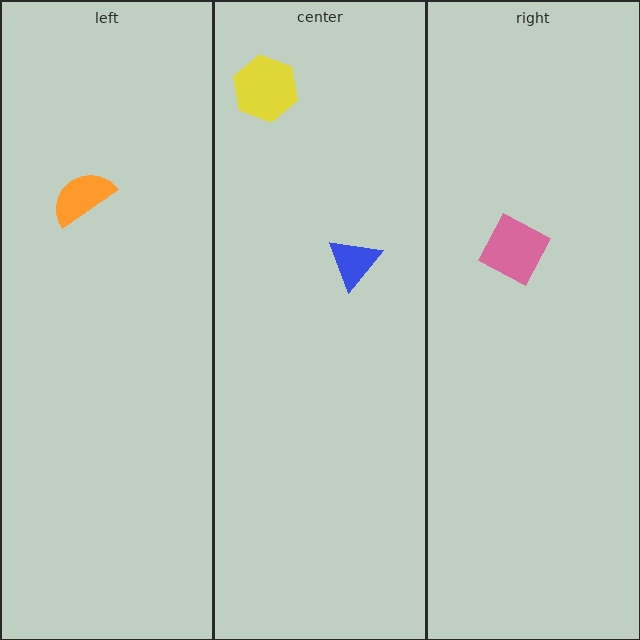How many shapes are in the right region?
1.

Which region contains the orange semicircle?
The left region.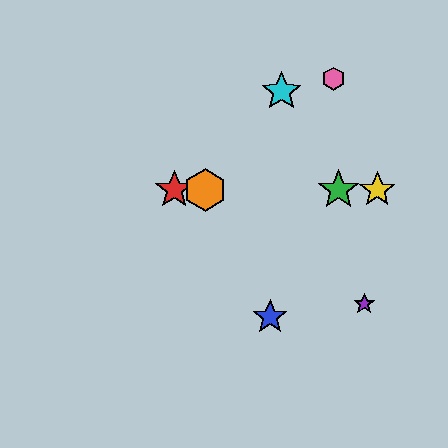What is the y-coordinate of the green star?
The green star is at y≈190.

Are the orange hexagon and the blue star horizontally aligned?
No, the orange hexagon is at y≈190 and the blue star is at y≈317.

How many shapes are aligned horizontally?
4 shapes (the red star, the green star, the yellow star, the orange hexagon) are aligned horizontally.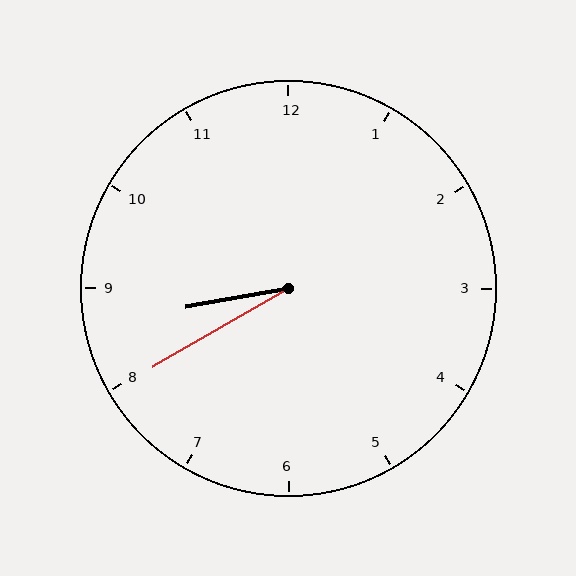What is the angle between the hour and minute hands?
Approximately 20 degrees.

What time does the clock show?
8:40.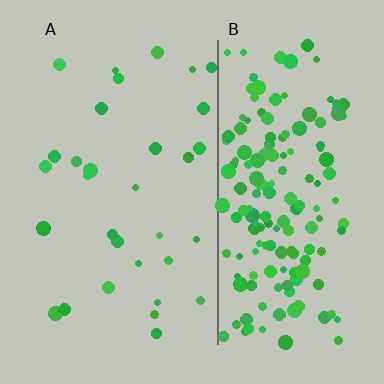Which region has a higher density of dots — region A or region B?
B (the right).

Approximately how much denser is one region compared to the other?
Approximately 5.5× — region B over region A.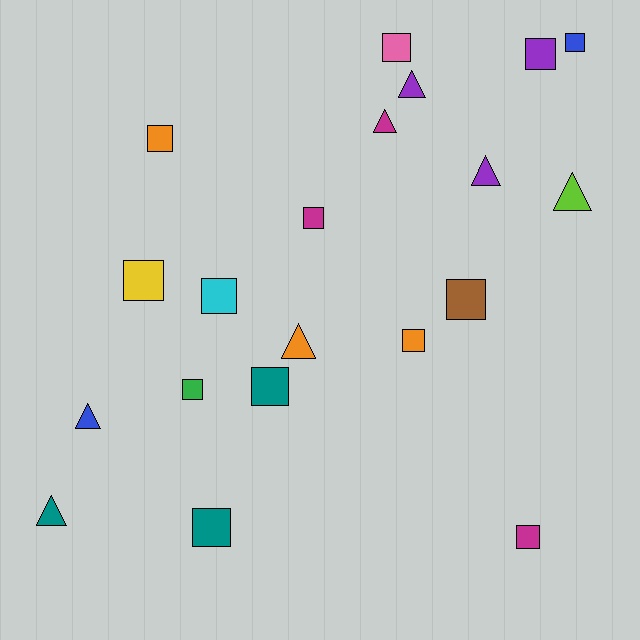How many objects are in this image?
There are 20 objects.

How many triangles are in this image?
There are 7 triangles.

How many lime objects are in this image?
There is 1 lime object.